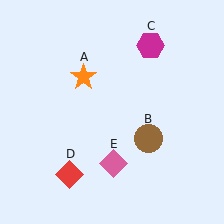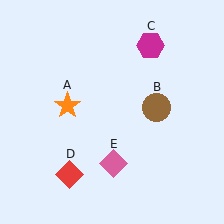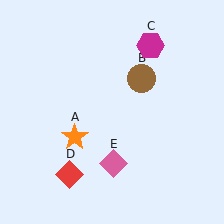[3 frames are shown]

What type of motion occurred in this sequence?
The orange star (object A), brown circle (object B) rotated counterclockwise around the center of the scene.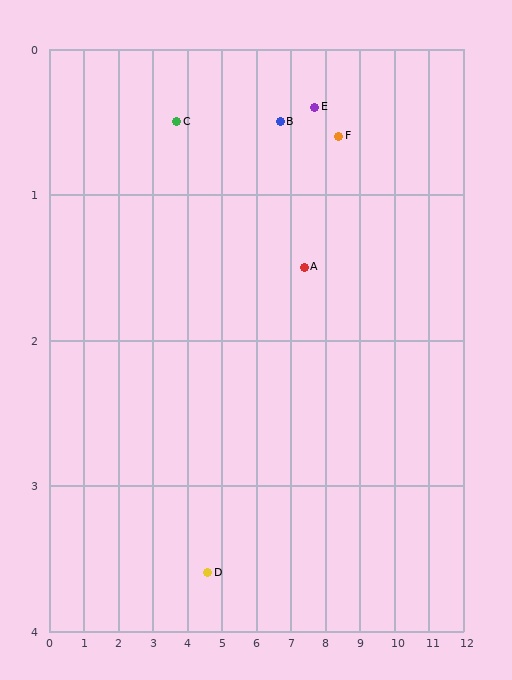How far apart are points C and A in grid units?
Points C and A are about 3.8 grid units apart.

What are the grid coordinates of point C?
Point C is at approximately (3.7, 0.5).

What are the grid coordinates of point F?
Point F is at approximately (8.4, 0.6).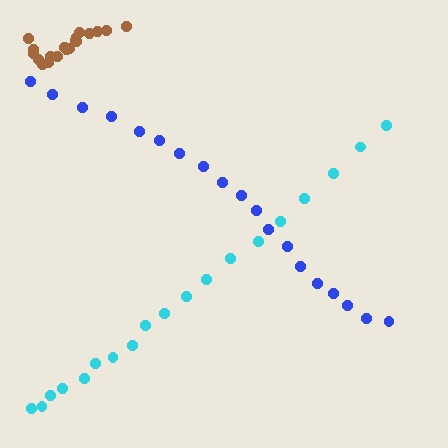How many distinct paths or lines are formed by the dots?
There are 3 distinct paths.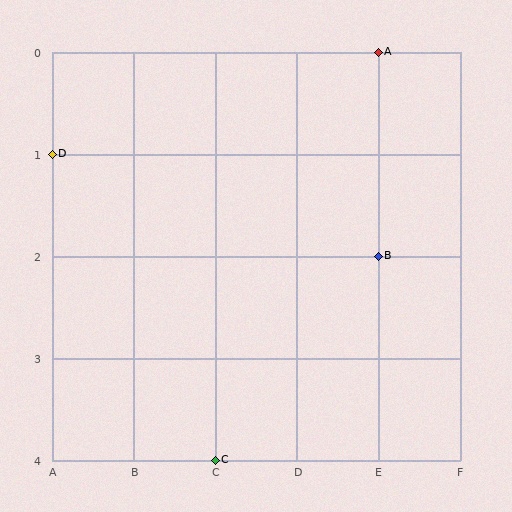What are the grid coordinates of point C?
Point C is at grid coordinates (C, 4).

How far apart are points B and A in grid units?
Points B and A are 2 rows apart.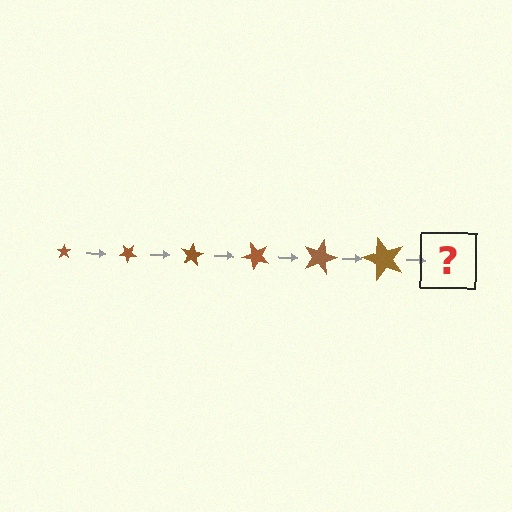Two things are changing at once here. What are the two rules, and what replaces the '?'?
The two rules are that the star grows larger each step and it rotates 40 degrees each step. The '?' should be a star, larger than the previous one and rotated 240 degrees from the start.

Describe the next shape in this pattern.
It should be a star, larger than the previous one and rotated 240 degrees from the start.